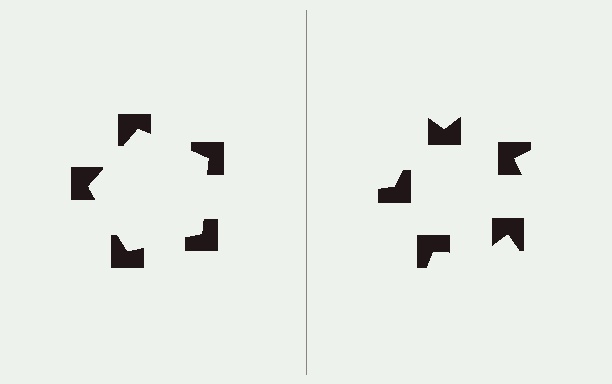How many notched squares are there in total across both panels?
10 — 5 on each side.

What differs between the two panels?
The notched squares are positioned identically on both sides; only the wedge orientations differ. On the left they align to a pentagon; on the right they are misaligned.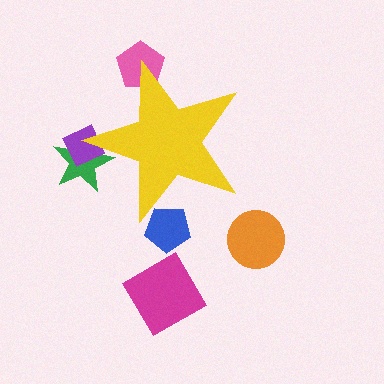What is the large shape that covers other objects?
A yellow star.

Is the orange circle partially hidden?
No, the orange circle is fully visible.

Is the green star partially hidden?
Yes, the green star is partially hidden behind the yellow star.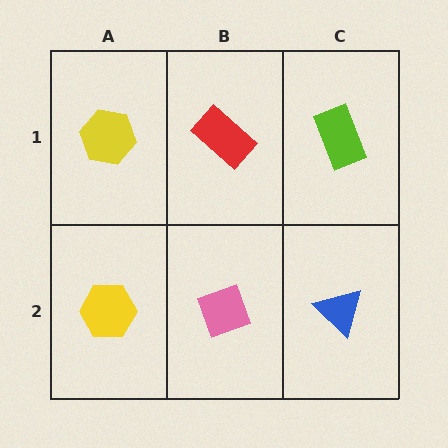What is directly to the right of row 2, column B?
A blue triangle.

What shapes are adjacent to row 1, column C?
A blue triangle (row 2, column C), a red rectangle (row 1, column B).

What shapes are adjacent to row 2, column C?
A lime rectangle (row 1, column C), a pink diamond (row 2, column B).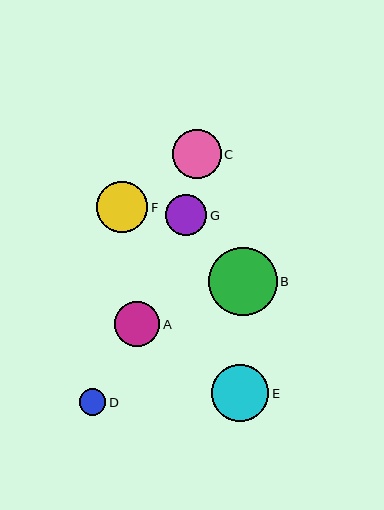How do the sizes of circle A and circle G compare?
Circle A and circle G are approximately the same size.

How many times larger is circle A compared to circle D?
Circle A is approximately 1.7 times the size of circle D.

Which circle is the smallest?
Circle D is the smallest with a size of approximately 27 pixels.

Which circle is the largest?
Circle B is the largest with a size of approximately 68 pixels.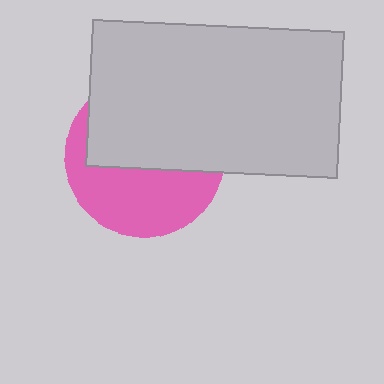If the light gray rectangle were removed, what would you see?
You would see the complete pink circle.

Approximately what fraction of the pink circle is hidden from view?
Roughly 55% of the pink circle is hidden behind the light gray rectangle.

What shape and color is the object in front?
The object in front is a light gray rectangle.